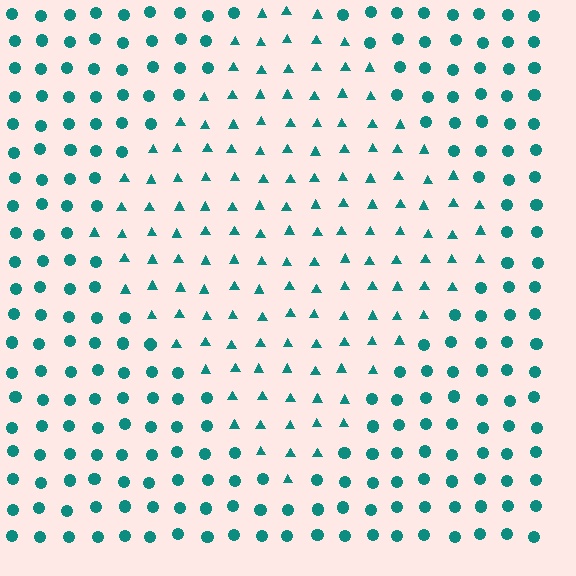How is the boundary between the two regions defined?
The boundary is defined by a change in element shape: triangles inside vs. circles outside. All elements share the same color and spacing.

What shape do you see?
I see a diamond.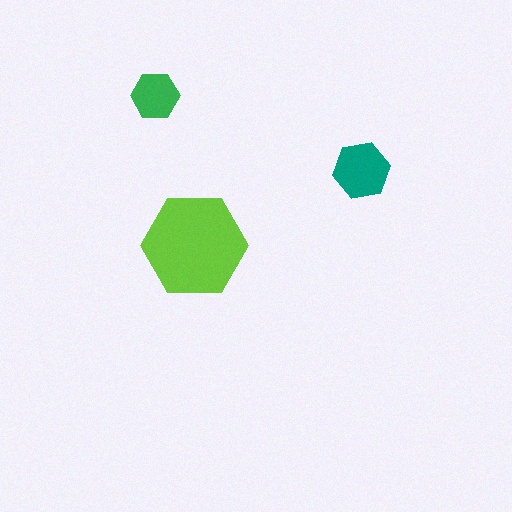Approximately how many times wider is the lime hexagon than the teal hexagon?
About 2 times wider.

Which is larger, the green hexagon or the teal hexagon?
The teal one.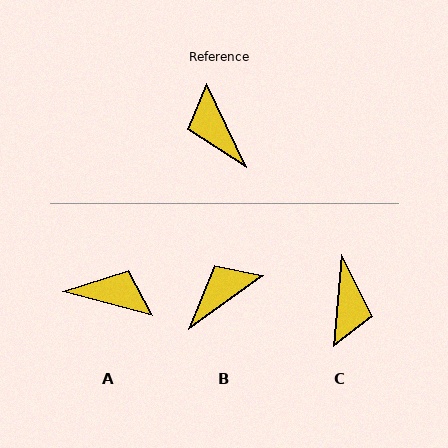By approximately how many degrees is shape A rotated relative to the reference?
Approximately 131 degrees clockwise.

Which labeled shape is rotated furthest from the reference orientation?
C, about 149 degrees away.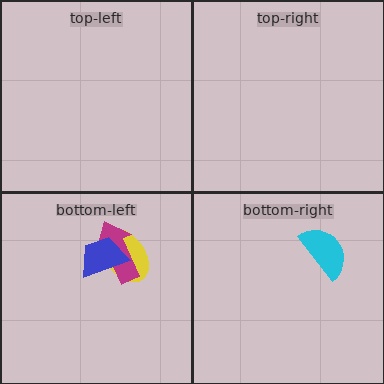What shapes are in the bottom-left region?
The yellow ellipse, the magenta arrow, the blue trapezoid.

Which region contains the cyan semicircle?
The bottom-right region.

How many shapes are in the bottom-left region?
3.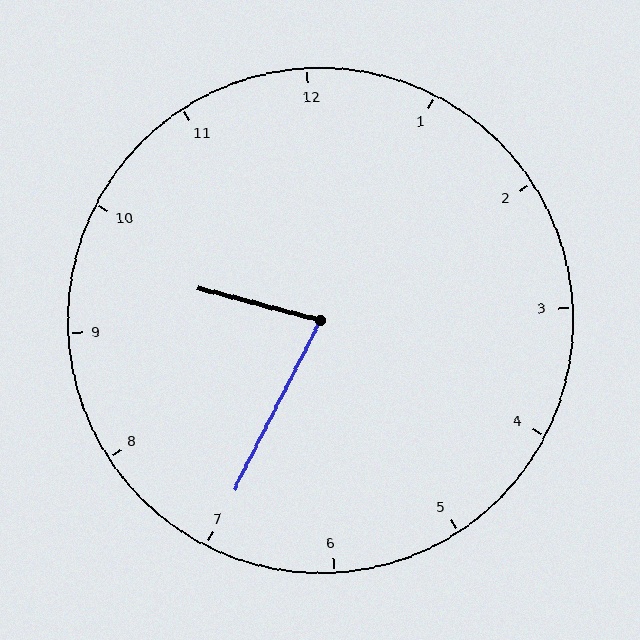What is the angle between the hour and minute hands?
Approximately 78 degrees.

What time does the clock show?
9:35.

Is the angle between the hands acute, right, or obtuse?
It is acute.